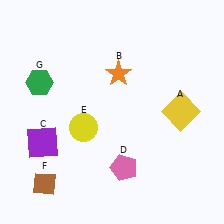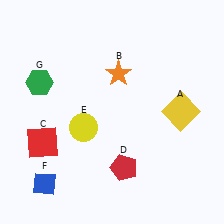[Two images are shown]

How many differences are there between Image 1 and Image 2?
There are 3 differences between the two images.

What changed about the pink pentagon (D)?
In Image 1, D is pink. In Image 2, it changed to red.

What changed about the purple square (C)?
In Image 1, C is purple. In Image 2, it changed to red.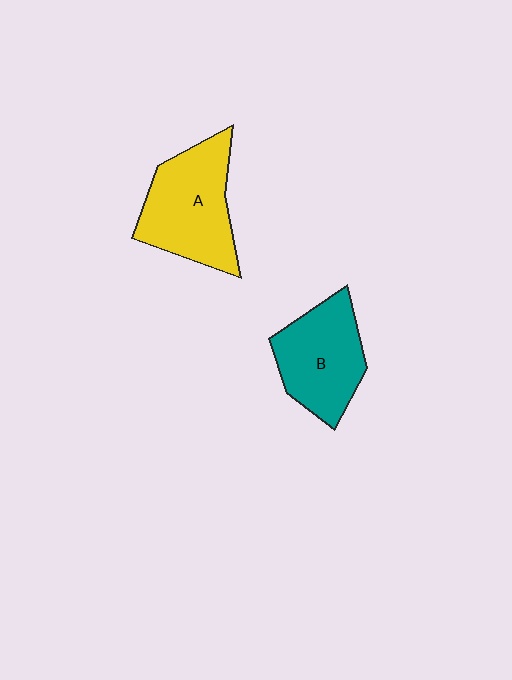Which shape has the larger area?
Shape A (yellow).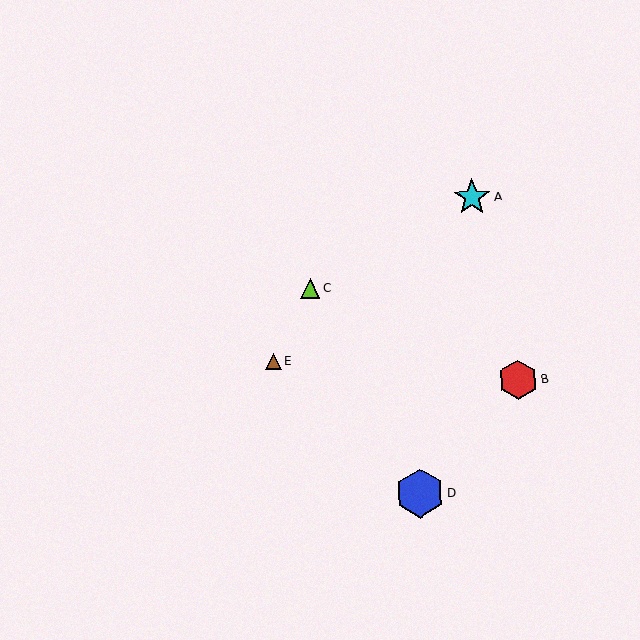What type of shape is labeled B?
Shape B is a red hexagon.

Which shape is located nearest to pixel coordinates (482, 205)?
The cyan star (labeled A) at (472, 197) is nearest to that location.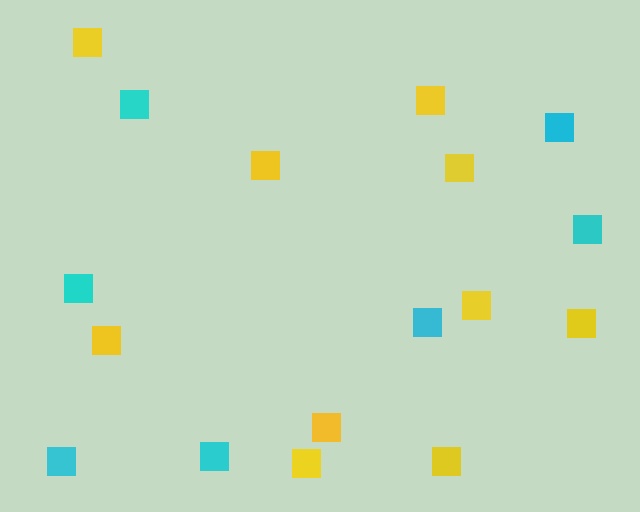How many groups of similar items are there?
There are 2 groups: one group of cyan squares (7) and one group of yellow squares (10).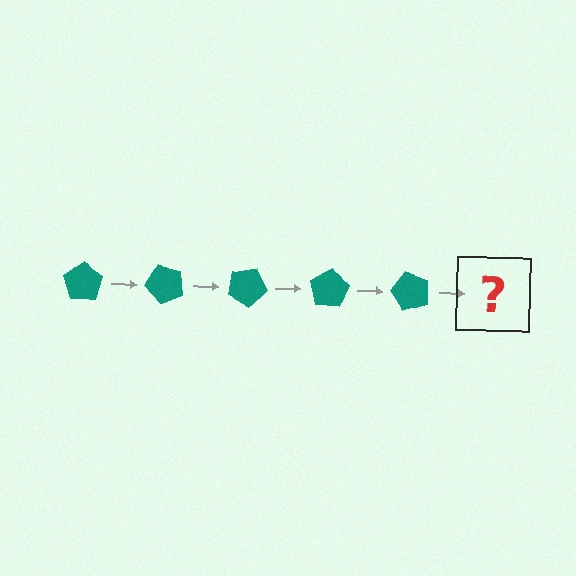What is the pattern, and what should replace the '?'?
The pattern is that the pentagon rotates 50 degrees each step. The '?' should be a teal pentagon rotated 250 degrees.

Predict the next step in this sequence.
The next step is a teal pentagon rotated 250 degrees.